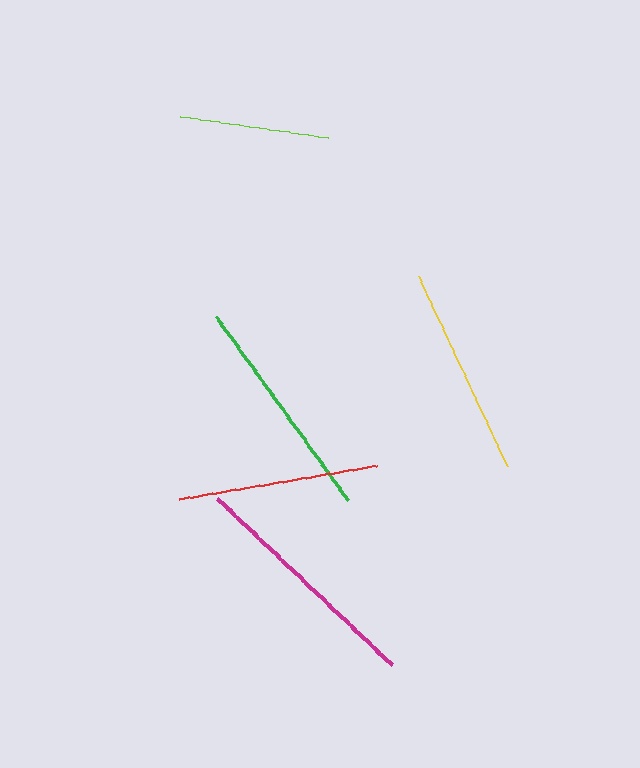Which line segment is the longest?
The magenta line is the longest at approximately 241 pixels.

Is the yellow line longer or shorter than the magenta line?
The magenta line is longer than the yellow line.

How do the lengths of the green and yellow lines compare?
The green and yellow lines are approximately the same length.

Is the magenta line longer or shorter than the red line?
The magenta line is longer than the red line.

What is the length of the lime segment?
The lime segment is approximately 148 pixels long.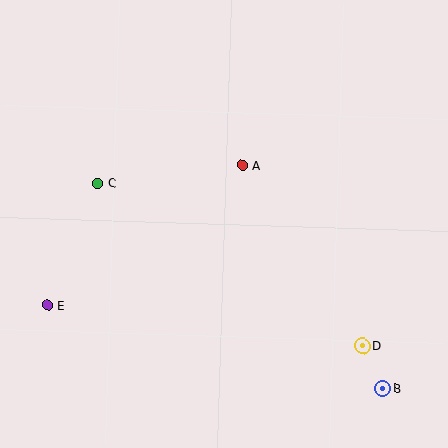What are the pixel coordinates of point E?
Point E is at (48, 305).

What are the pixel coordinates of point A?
Point A is at (242, 165).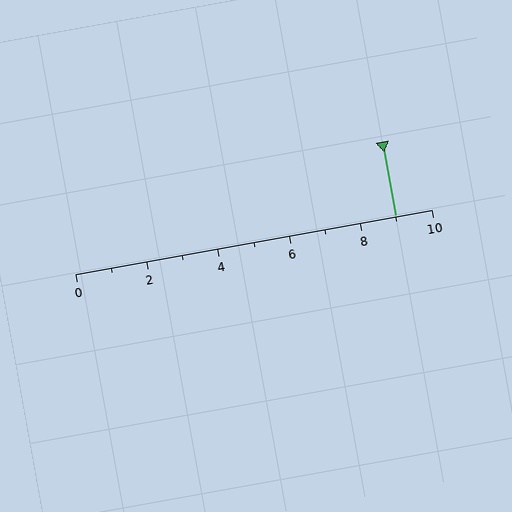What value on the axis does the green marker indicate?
The marker indicates approximately 9.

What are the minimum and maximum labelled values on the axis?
The axis runs from 0 to 10.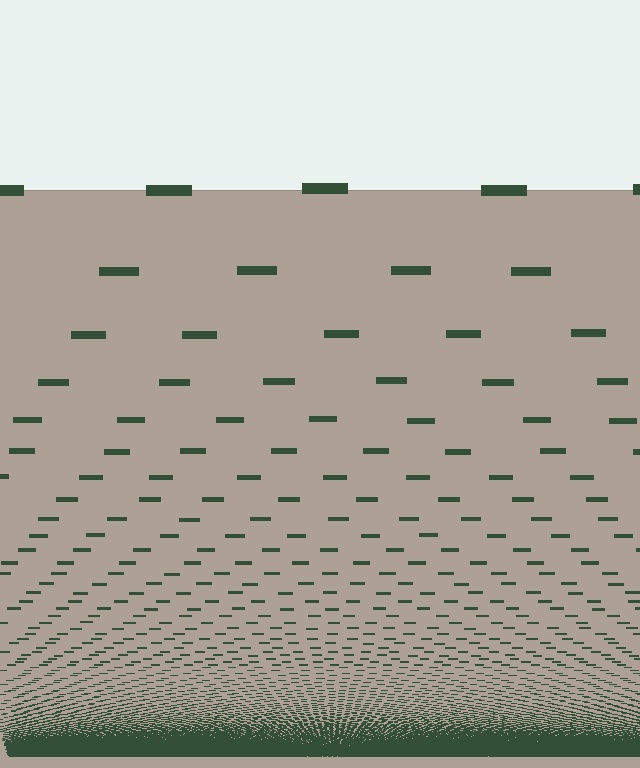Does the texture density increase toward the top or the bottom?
Density increases toward the bottom.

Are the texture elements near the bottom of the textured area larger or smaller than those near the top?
Smaller. The gradient is inverted — elements near the bottom are smaller and denser.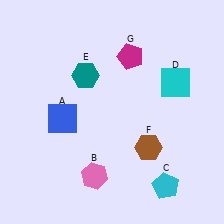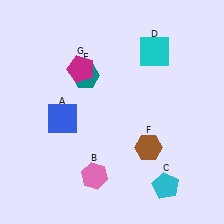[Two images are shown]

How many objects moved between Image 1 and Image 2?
2 objects moved between the two images.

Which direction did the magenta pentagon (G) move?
The magenta pentagon (G) moved left.